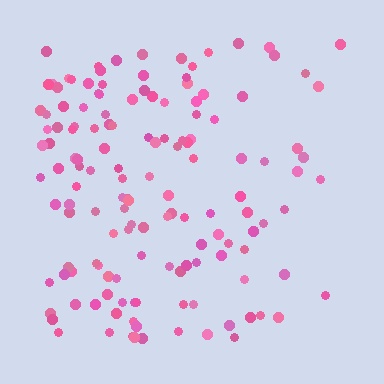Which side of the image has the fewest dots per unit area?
The right.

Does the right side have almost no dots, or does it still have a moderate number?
Still a moderate number, just noticeably fewer than the left.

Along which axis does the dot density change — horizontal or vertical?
Horizontal.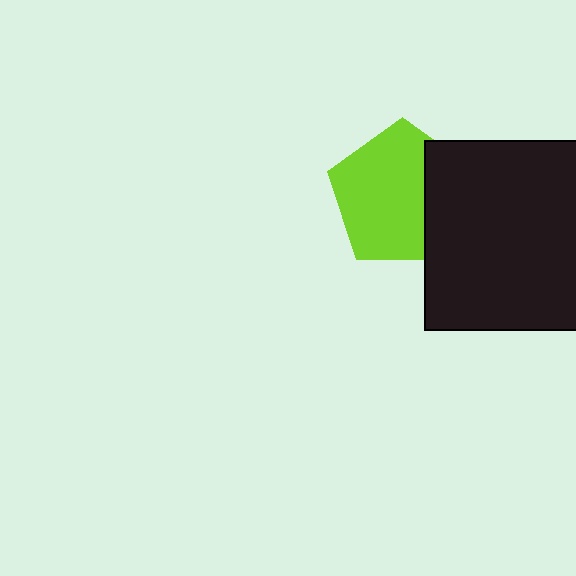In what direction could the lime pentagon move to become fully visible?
The lime pentagon could move left. That would shift it out from behind the black square entirely.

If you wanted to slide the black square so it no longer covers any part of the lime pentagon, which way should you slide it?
Slide it right — that is the most direct way to separate the two shapes.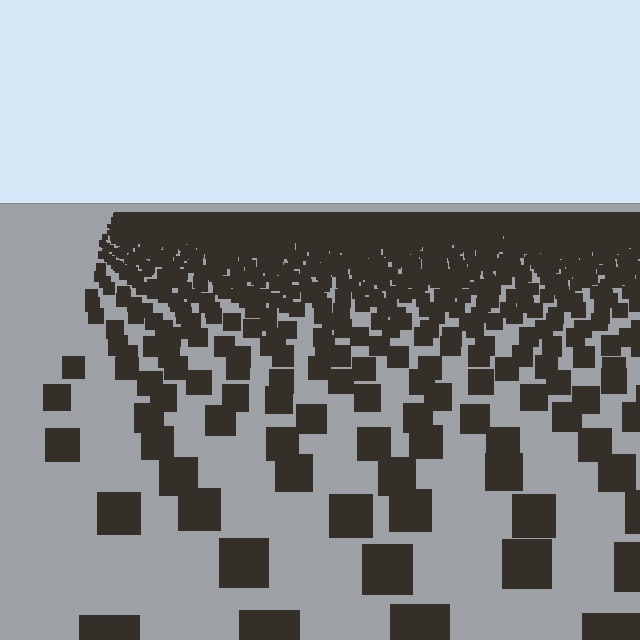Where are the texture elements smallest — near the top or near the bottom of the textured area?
Near the top.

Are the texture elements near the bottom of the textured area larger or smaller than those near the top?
Larger. Near the bottom, elements are closer to the viewer and appear at a bigger on-screen size.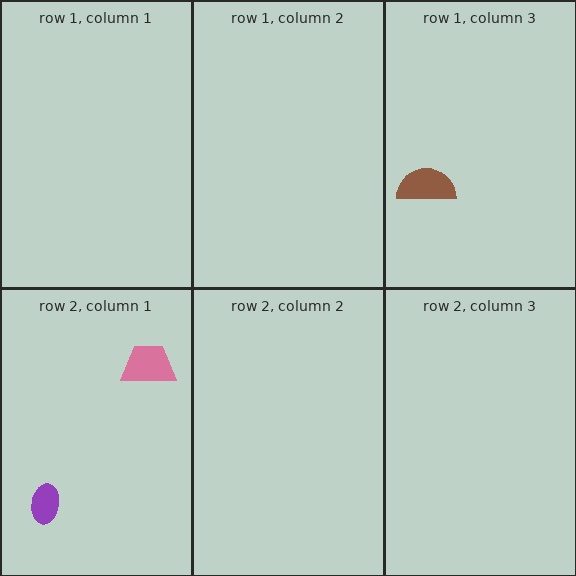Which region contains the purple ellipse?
The row 2, column 1 region.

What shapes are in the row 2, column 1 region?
The purple ellipse, the pink trapezoid.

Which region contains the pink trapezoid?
The row 2, column 1 region.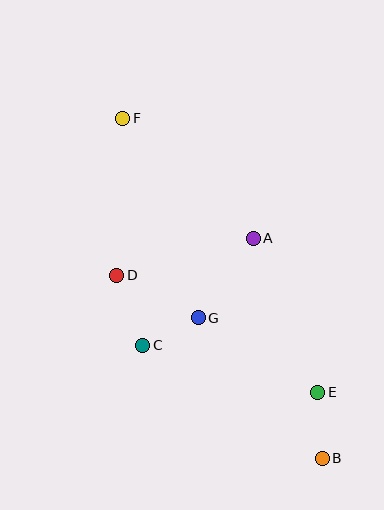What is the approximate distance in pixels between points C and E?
The distance between C and E is approximately 181 pixels.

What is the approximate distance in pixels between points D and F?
The distance between D and F is approximately 157 pixels.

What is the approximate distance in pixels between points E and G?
The distance between E and G is approximately 141 pixels.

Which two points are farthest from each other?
Points B and F are farthest from each other.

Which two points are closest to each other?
Points C and G are closest to each other.